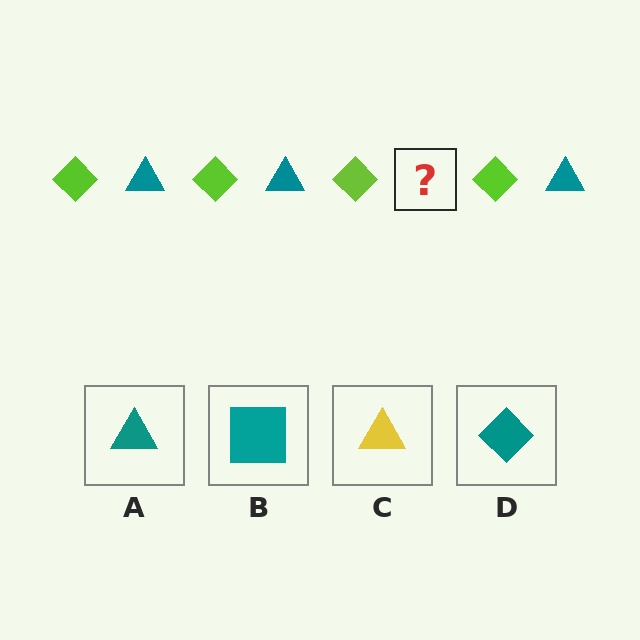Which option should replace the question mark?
Option A.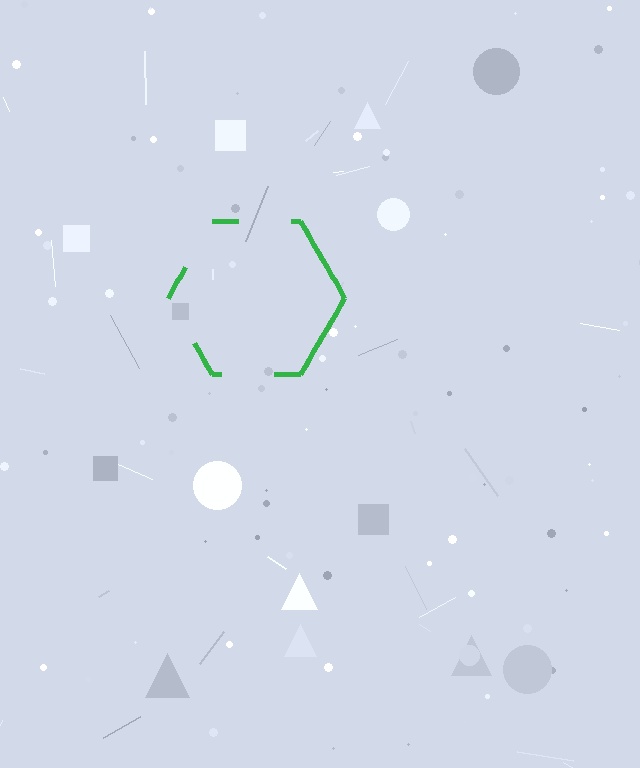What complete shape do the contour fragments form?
The contour fragments form a hexagon.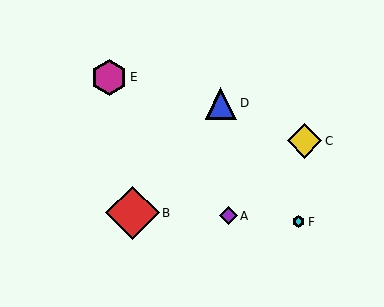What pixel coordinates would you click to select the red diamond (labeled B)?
Click at (132, 213) to select the red diamond B.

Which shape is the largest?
The red diamond (labeled B) is the largest.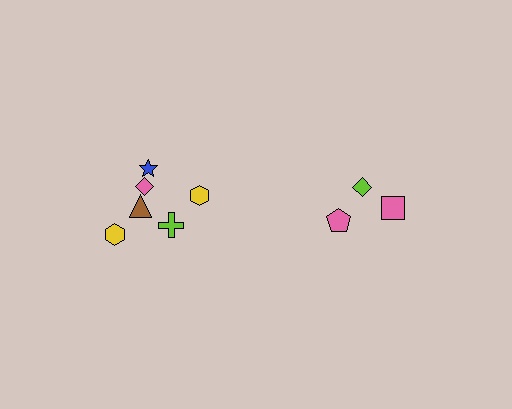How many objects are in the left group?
There are 6 objects.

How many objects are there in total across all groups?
There are 9 objects.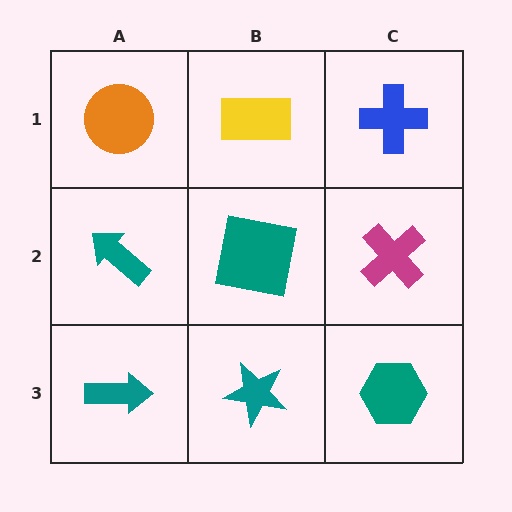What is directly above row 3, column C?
A magenta cross.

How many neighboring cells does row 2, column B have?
4.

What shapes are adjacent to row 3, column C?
A magenta cross (row 2, column C), a teal star (row 3, column B).